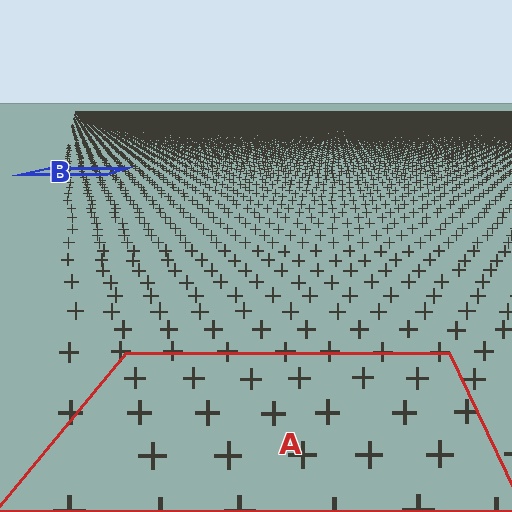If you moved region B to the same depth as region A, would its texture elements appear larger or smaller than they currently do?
They would appear larger. At a closer depth, the same texture elements are projected at a bigger on-screen size.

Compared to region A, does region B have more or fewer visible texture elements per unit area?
Region B has more texture elements per unit area — they are packed more densely because it is farther away.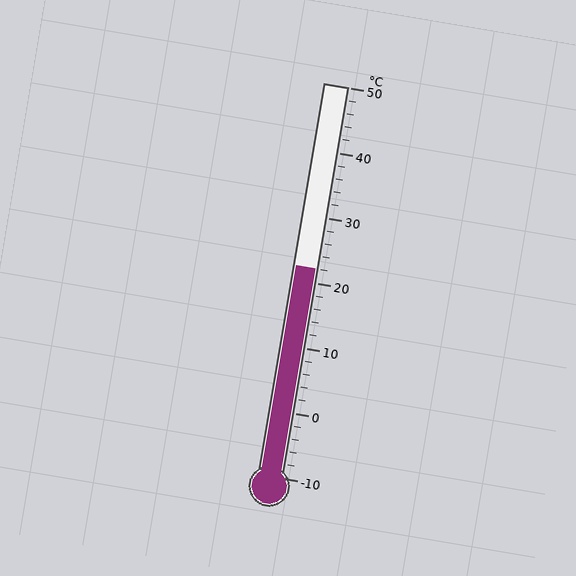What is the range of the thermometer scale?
The thermometer scale ranges from -10°C to 50°C.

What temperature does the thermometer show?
The thermometer shows approximately 22°C.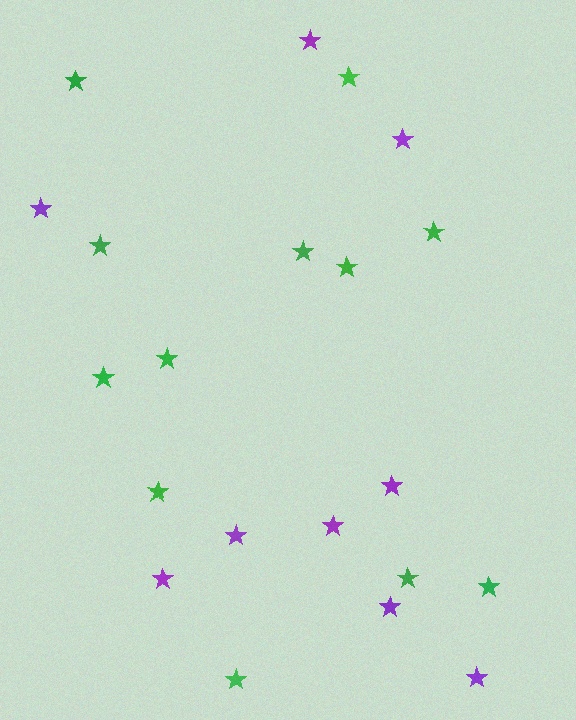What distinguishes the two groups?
There are 2 groups: one group of green stars (12) and one group of purple stars (9).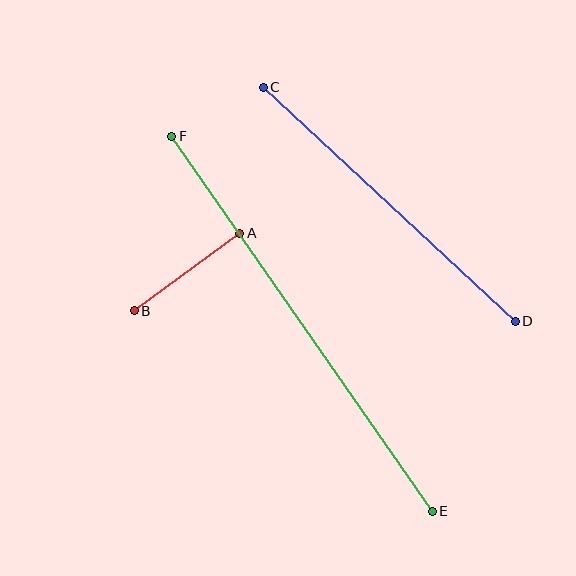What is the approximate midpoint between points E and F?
The midpoint is at approximately (302, 324) pixels.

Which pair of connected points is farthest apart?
Points E and F are farthest apart.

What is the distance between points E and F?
The distance is approximately 456 pixels.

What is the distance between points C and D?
The distance is approximately 344 pixels.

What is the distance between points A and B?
The distance is approximately 131 pixels.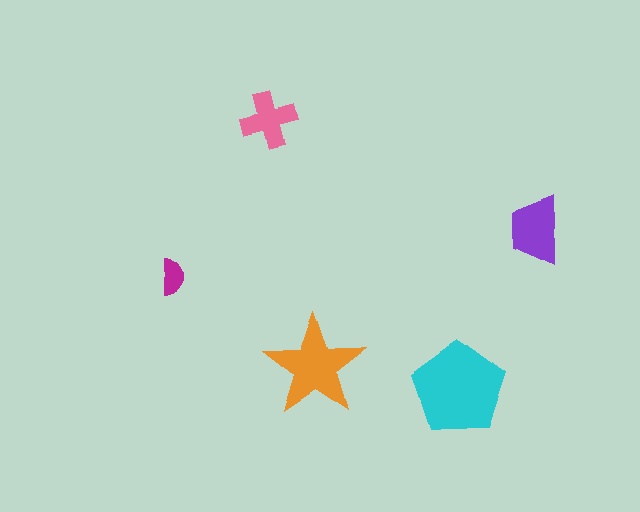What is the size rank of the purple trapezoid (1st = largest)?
3rd.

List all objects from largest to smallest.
The cyan pentagon, the orange star, the purple trapezoid, the pink cross, the magenta semicircle.